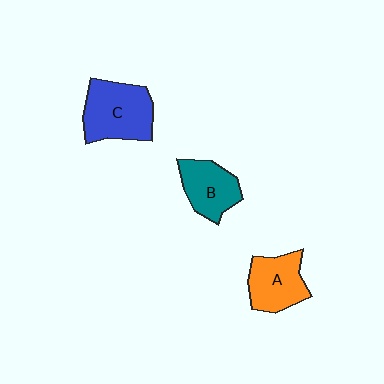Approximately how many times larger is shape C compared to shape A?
Approximately 1.3 times.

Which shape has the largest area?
Shape C (blue).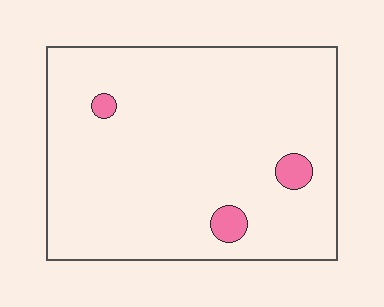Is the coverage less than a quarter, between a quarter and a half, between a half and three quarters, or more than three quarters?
Less than a quarter.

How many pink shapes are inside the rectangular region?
3.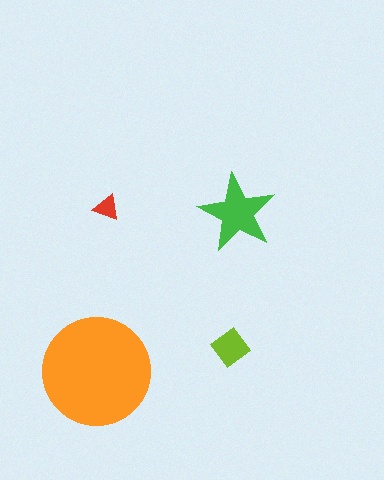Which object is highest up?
The red triangle is topmost.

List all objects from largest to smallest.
The orange circle, the green star, the lime diamond, the red triangle.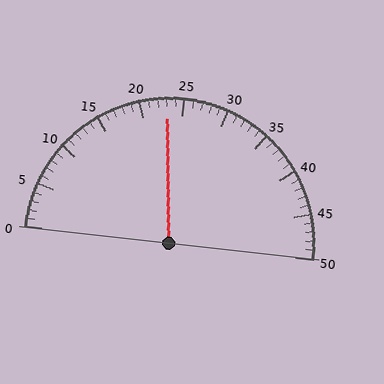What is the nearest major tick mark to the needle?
The nearest major tick mark is 25.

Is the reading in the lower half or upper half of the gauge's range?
The reading is in the lower half of the range (0 to 50).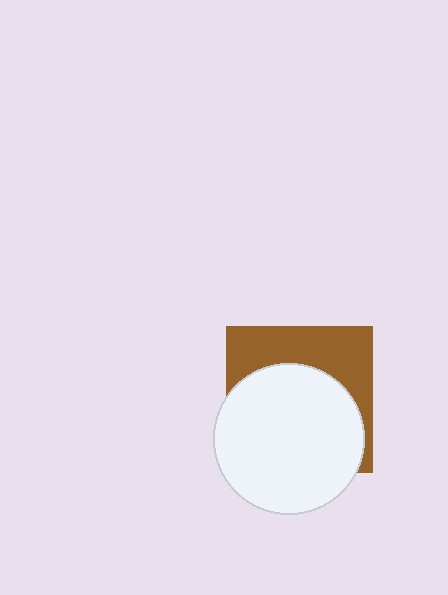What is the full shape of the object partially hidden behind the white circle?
The partially hidden object is a brown square.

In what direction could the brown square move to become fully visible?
The brown square could move up. That would shift it out from behind the white circle entirely.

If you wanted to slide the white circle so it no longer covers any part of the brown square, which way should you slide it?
Slide it down — that is the most direct way to separate the two shapes.